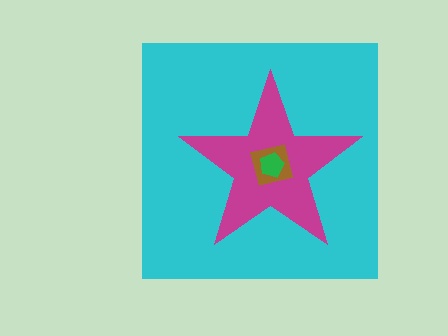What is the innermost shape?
The green pentagon.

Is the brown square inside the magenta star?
Yes.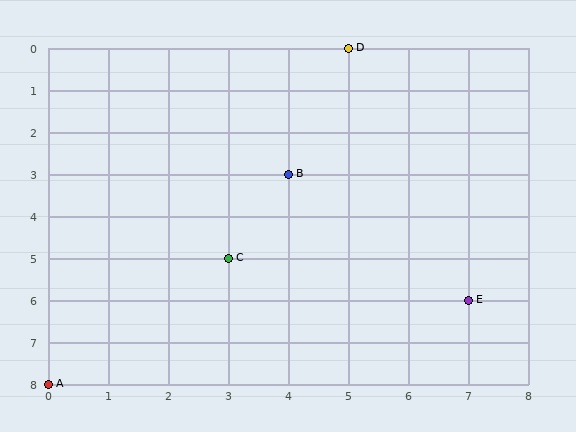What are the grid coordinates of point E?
Point E is at grid coordinates (7, 6).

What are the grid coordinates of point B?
Point B is at grid coordinates (4, 3).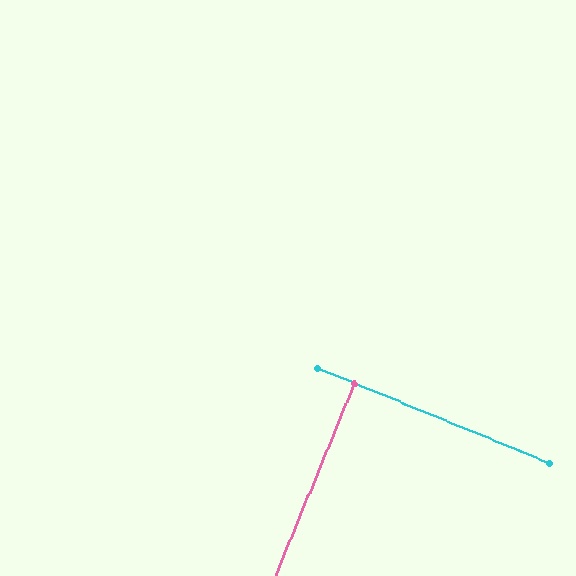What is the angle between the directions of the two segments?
Approximately 90 degrees.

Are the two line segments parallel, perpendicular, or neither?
Perpendicular — they meet at approximately 90°.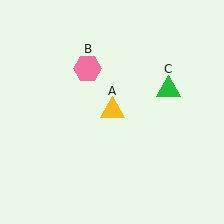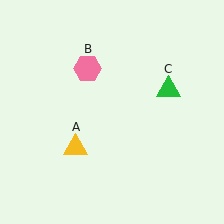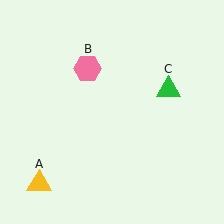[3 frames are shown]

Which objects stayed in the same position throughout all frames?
Pink hexagon (object B) and green triangle (object C) remained stationary.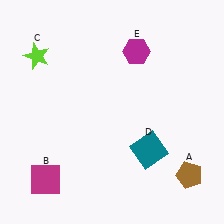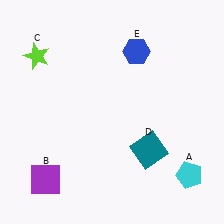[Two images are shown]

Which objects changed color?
A changed from brown to cyan. B changed from magenta to purple. E changed from magenta to blue.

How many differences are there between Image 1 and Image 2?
There are 3 differences between the two images.